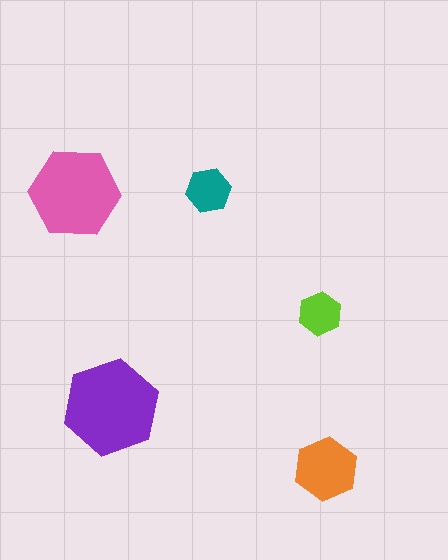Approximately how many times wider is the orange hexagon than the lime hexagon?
About 1.5 times wider.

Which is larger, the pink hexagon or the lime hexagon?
The pink one.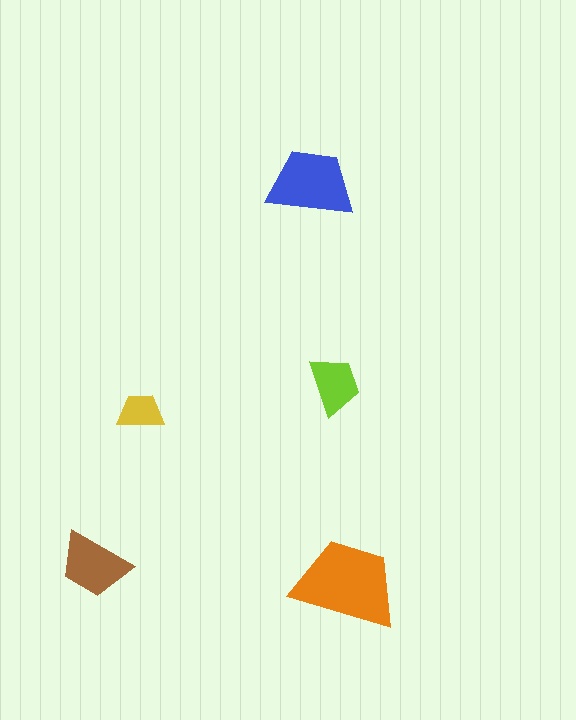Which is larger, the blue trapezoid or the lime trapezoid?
The blue one.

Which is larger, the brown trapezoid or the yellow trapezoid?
The brown one.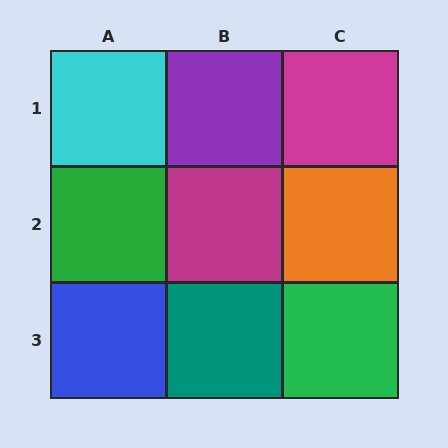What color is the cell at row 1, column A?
Cyan.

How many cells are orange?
1 cell is orange.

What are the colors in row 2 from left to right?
Green, magenta, orange.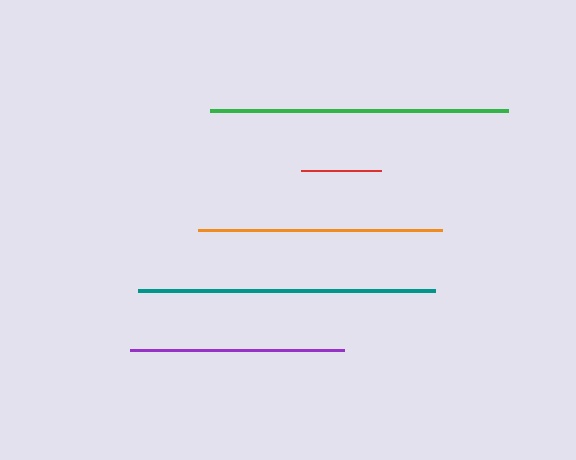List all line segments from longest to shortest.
From longest to shortest: green, teal, orange, purple, red.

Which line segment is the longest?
The green line is the longest at approximately 299 pixels.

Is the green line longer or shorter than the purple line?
The green line is longer than the purple line.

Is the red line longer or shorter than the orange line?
The orange line is longer than the red line.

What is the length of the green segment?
The green segment is approximately 299 pixels long.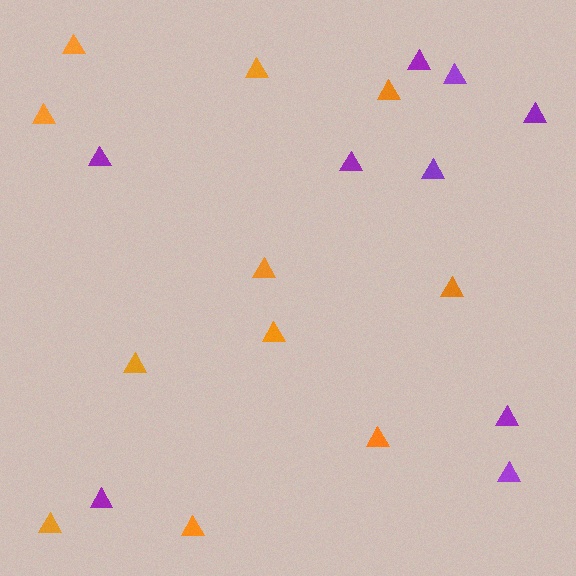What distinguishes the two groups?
There are 2 groups: one group of purple triangles (9) and one group of orange triangles (11).